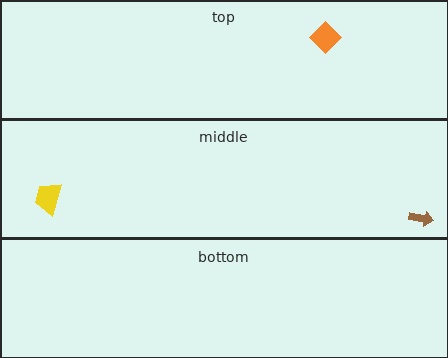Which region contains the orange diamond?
The top region.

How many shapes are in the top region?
1.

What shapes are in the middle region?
The brown arrow, the yellow trapezoid.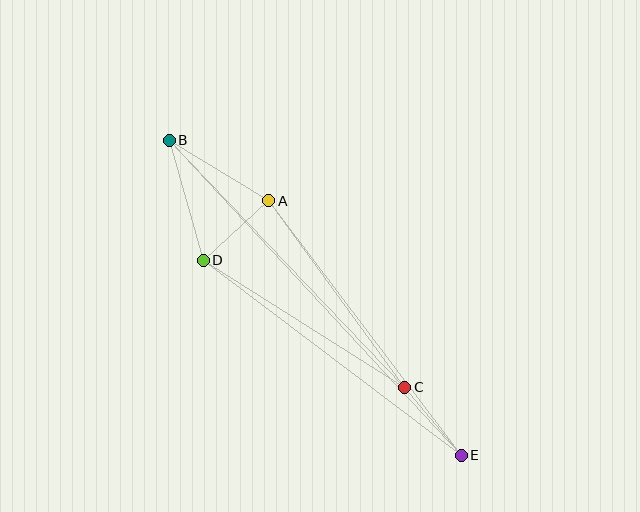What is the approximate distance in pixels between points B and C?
The distance between B and C is approximately 341 pixels.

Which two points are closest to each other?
Points A and D are closest to each other.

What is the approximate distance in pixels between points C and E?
The distance between C and E is approximately 88 pixels.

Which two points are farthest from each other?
Points B and E are farthest from each other.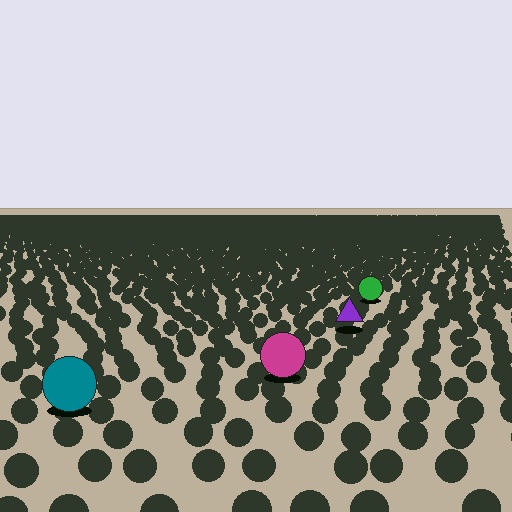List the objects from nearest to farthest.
From nearest to farthest: the teal circle, the magenta circle, the purple triangle, the green circle.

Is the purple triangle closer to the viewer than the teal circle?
No. The teal circle is closer — you can tell from the texture gradient: the ground texture is coarser near it.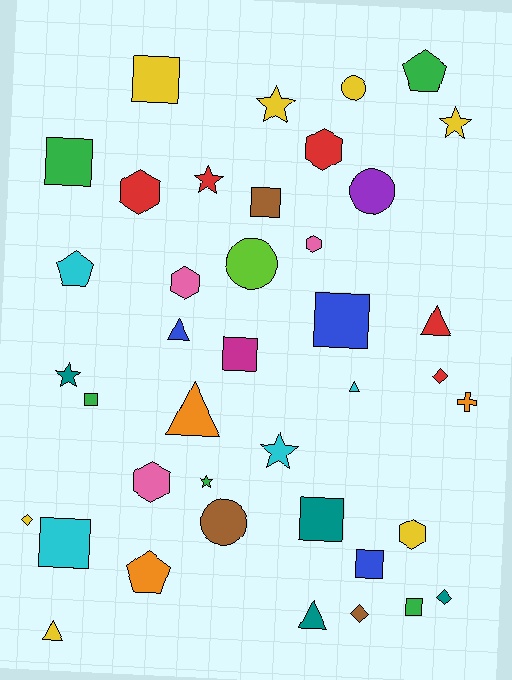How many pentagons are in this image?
There are 3 pentagons.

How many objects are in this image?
There are 40 objects.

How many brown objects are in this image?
There are 3 brown objects.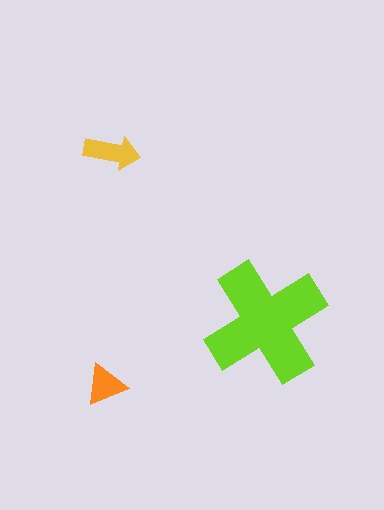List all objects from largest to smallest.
The lime cross, the yellow arrow, the orange triangle.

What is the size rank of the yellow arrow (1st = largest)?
2nd.